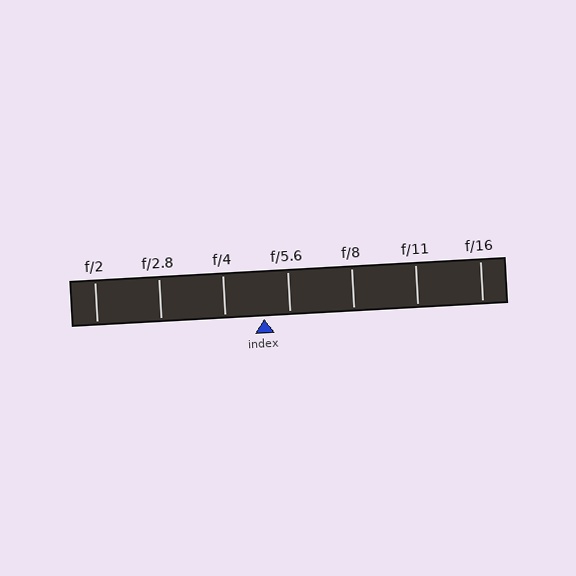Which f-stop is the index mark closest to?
The index mark is closest to f/5.6.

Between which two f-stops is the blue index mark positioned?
The index mark is between f/4 and f/5.6.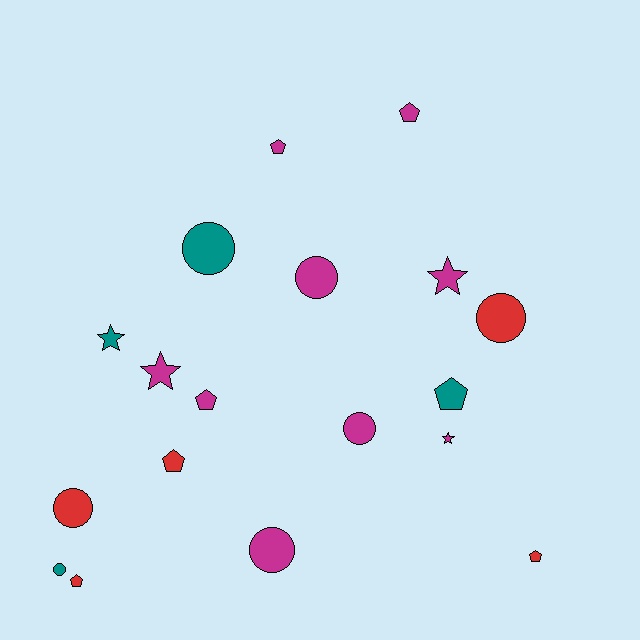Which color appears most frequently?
Magenta, with 9 objects.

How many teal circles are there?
There are 2 teal circles.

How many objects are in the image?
There are 18 objects.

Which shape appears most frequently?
Circle, with 7 objects.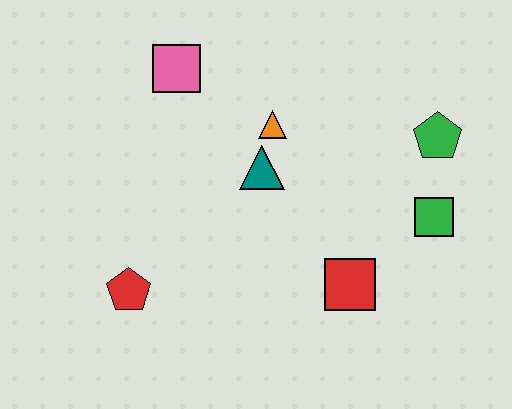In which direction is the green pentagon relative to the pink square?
The green pentagon is to the right of the pink square.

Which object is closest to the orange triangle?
The teal triangle is closest to the orange triangle.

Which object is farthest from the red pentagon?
The green pentagon is farthest from the red pentagon.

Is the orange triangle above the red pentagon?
Yes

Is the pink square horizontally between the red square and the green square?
No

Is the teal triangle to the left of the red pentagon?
No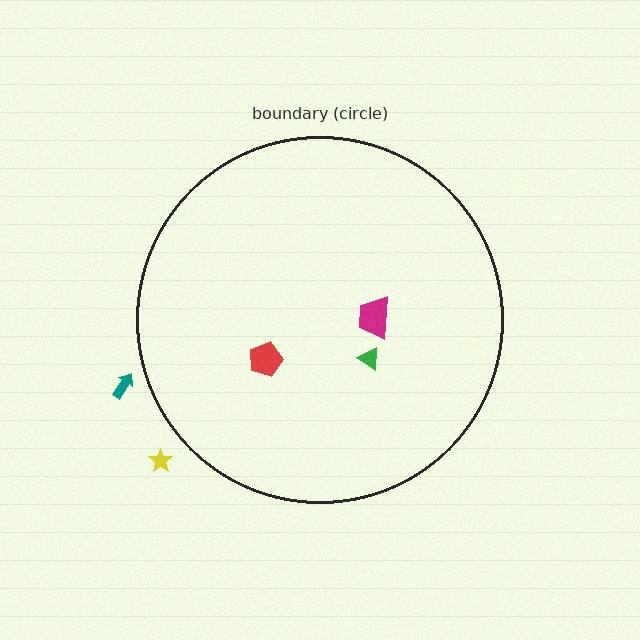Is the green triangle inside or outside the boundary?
Inside.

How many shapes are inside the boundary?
3 inside, 2 outside.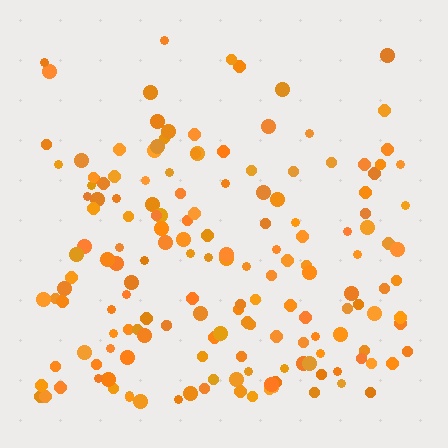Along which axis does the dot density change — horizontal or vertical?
Vertical.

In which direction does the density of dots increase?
From top to bottom, with the bottom side densest.